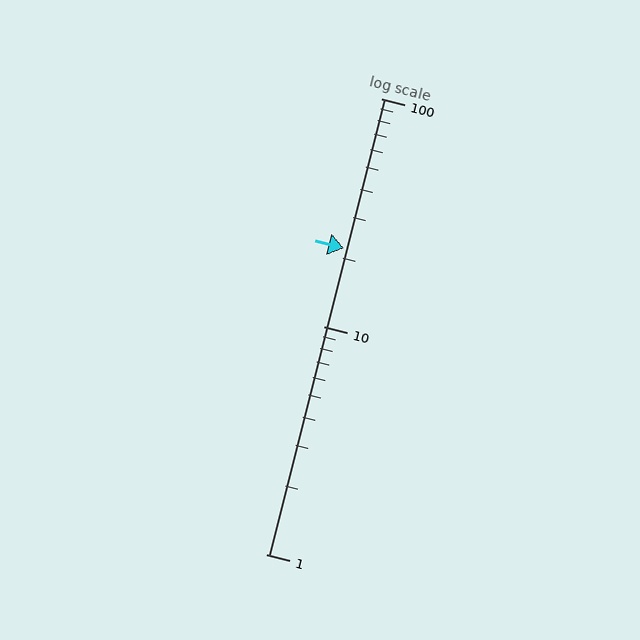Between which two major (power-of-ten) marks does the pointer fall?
The pointer is between 10 and 100.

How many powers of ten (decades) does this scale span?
The scale spans 2 decades, from 1 to 100.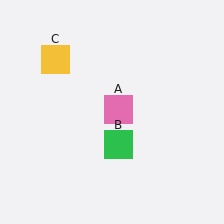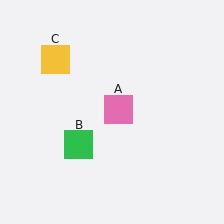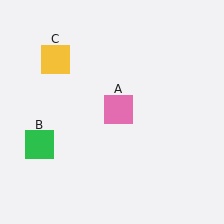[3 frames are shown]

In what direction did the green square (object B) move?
The green square (object B) moved left.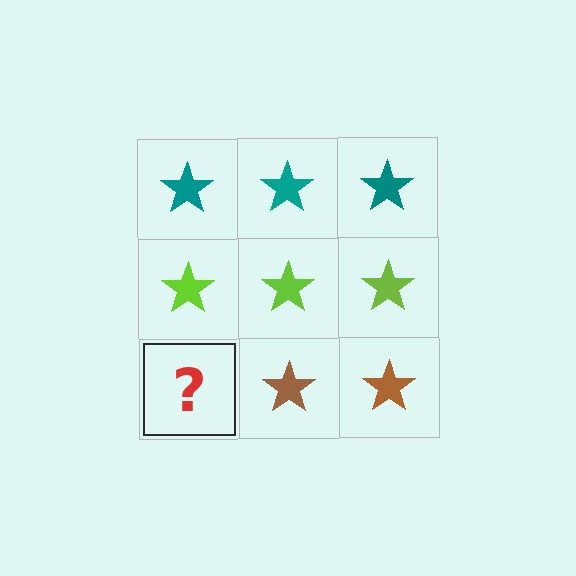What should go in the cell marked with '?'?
The missing cell should contain a brown star.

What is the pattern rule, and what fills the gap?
The rule is that each row has a consistent color. The gap should be filled with a brown star.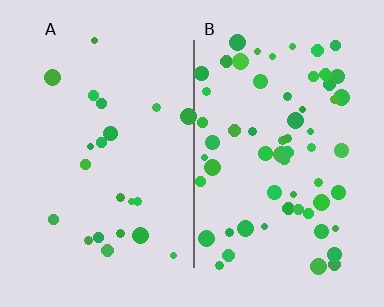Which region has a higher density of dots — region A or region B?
B (the right).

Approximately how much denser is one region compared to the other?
Approximately 2.9× — region B over region A.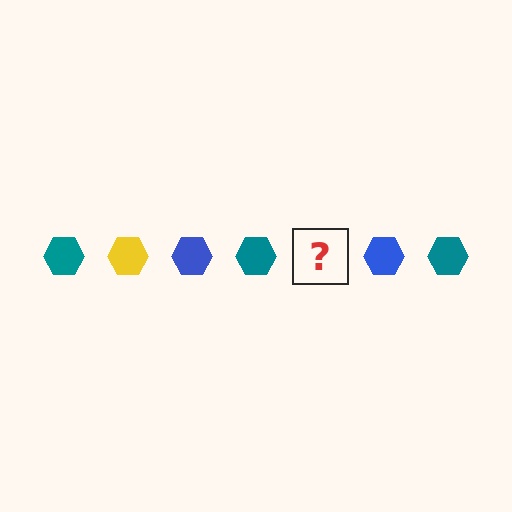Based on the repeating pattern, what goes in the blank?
The blank should be a yellow hexagon.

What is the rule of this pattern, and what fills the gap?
The rule is that the pattern cycles through teal, yellow, blue hexagons. The gap should be filled with a yellow hexagon.